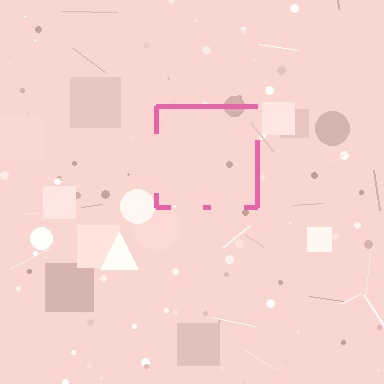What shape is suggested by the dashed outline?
The dashed outline suggests a square.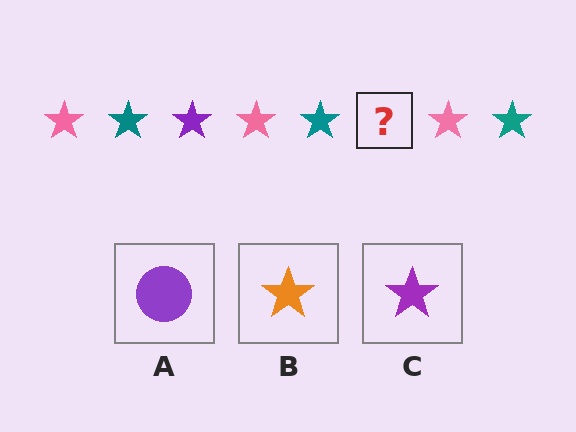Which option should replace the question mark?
Option C.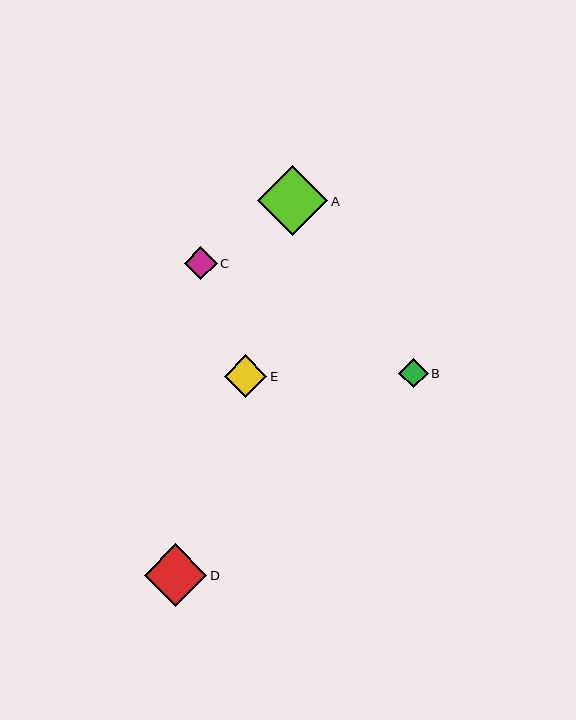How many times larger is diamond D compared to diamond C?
Diamond D is approximately 1.9 times the size of diamond C.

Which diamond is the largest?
Diamond A is the largest with a size of approximately 70 pixels.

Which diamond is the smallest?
Diamond B is the smallest with a size of approximately 29 pixels.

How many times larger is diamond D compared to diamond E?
Diamond D is approximately 1.5 times the size of diamond E.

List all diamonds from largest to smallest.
From largest to smallest: A, D, E, C, B.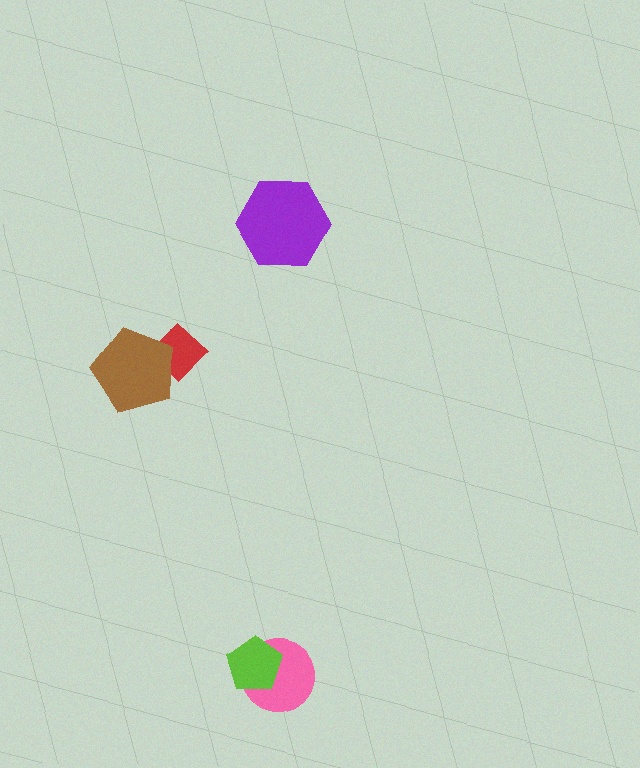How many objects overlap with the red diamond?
1 object overlaps with the red diamond.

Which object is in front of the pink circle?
The lime pentagon is in front of the pink circle.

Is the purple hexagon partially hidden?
No, no other shape covers it.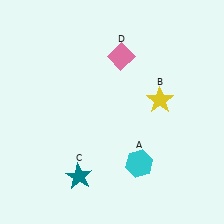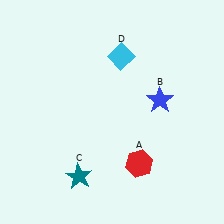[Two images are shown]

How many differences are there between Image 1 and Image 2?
There are 3 differences between the two images.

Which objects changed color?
A changed from cyan to red. B changed from yellow to blue. D changed from pink to cyan.